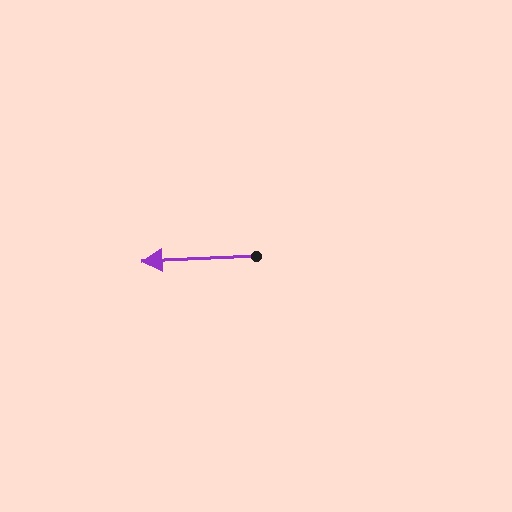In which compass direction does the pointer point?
West.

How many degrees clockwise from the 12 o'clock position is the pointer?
Approximately 267 degrees.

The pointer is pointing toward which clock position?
Roughly 9 o'clock.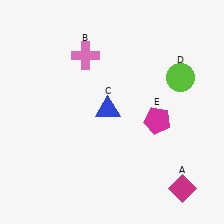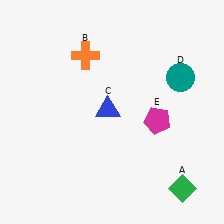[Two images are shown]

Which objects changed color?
A changed from magenta to green. B changed from pink to orange. D changed from lime to teal.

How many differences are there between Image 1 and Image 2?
There are 3 differences between the two images.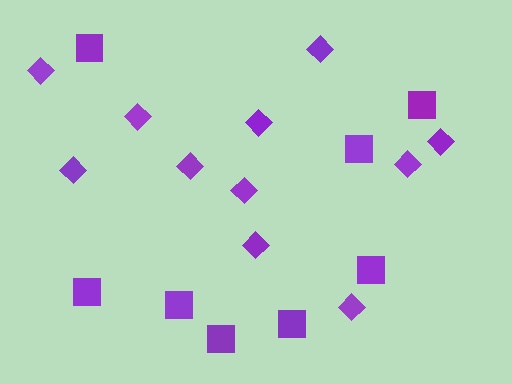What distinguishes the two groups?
There are 2 groups: one group of diamonds (11) and one group of squares (8).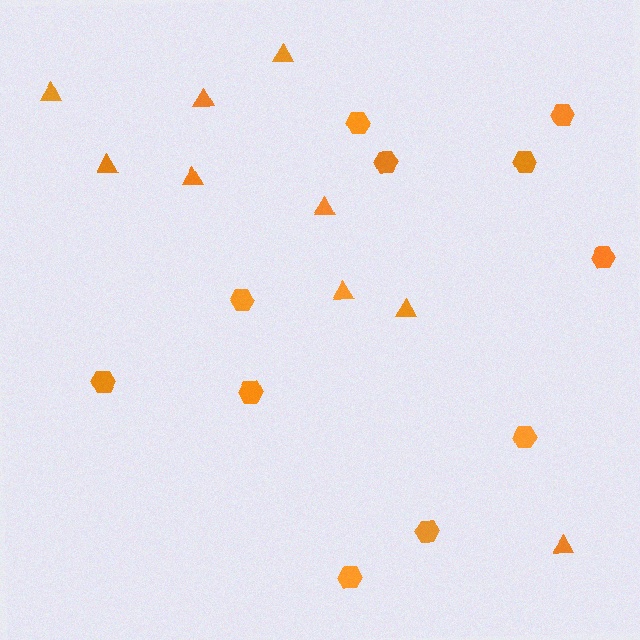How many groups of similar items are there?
There are 2 groups: one group of hexagons (11) and one group of triangles (9).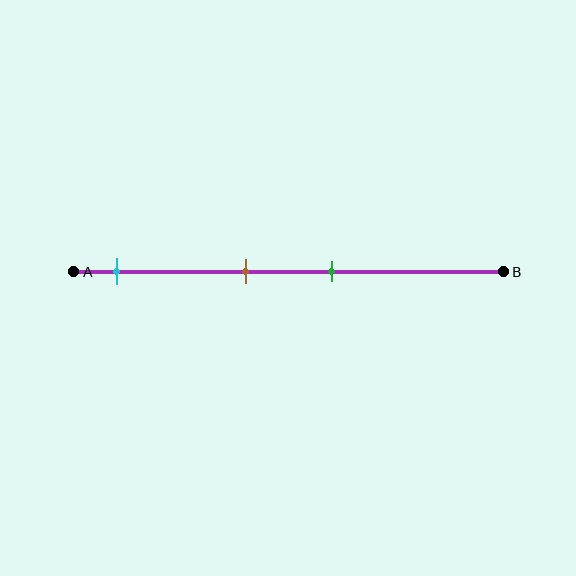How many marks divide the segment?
There are 3 marks dividing the segment.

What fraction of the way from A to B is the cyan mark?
The cyan mark is approximately 10% (0.1) of the way from A to B.